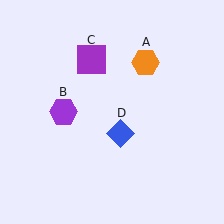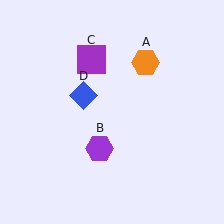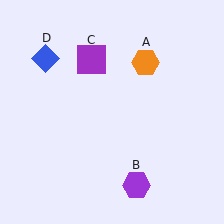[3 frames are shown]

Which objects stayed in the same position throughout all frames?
Orange hexagon (object A) and purple square (object C) remained stationary.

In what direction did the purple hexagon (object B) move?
The purple hexagon (object B) moved down and to the right.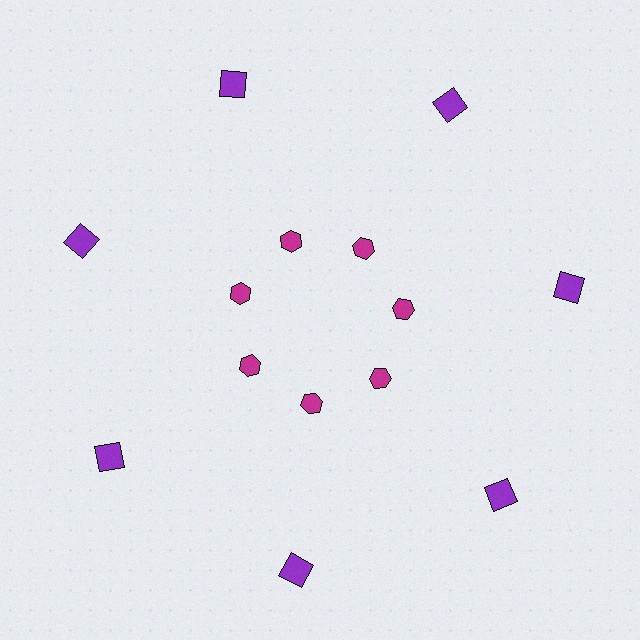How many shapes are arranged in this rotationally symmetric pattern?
There are 14 shapes, arranged in 7 groups of 2.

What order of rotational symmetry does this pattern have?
This pattern has 7-fold rotational symmetry.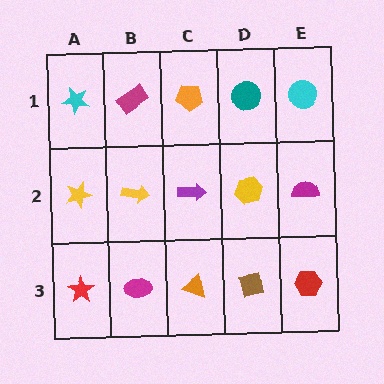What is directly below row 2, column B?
A magenta ellipse.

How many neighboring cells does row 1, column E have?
2.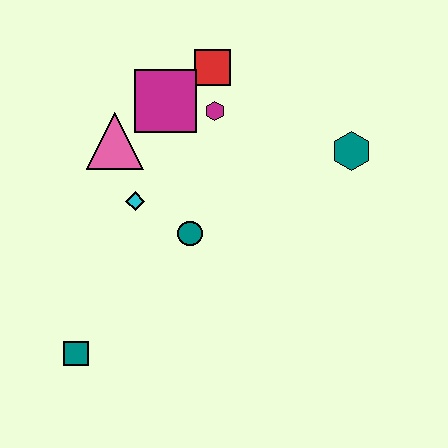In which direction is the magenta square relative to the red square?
The magenta square is to the left of the red square.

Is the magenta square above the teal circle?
Yes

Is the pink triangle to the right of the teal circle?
No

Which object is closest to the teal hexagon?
The magenta hexagon is closest to the teal hexagon.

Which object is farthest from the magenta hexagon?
The teal square is farthest from the magenta hexagon.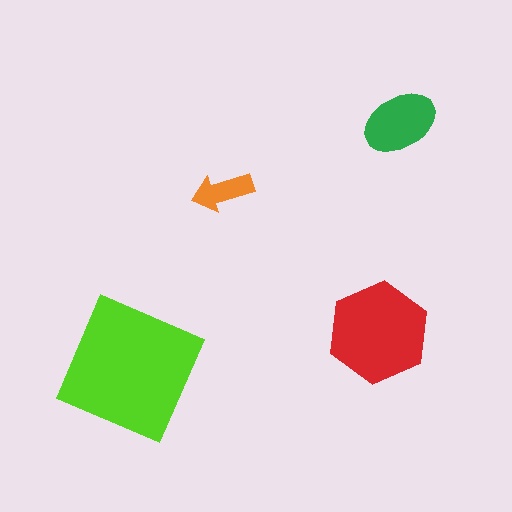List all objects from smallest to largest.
The orange arrow, the green ellipse, the red hexagon, the lime square.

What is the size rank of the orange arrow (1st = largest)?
4th.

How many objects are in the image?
There are 4 objects in the image.